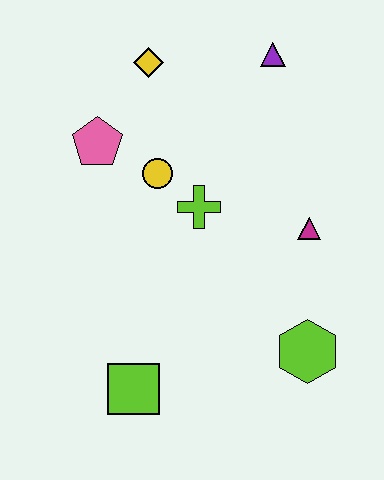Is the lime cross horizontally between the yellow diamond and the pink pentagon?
No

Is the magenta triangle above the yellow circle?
No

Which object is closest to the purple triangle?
The yellow diamond is closest to the purple triangle.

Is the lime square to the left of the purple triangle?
Yes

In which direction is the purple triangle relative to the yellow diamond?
The purple triangle is to the right of the yellow diamond.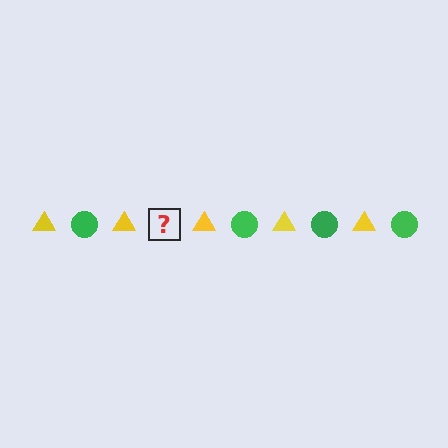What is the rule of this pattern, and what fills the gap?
The rule is that the pattern alternates between yellow triangle and green circle. The gap should be filled with a green circle.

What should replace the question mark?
The question mark should be replaced with a green circle.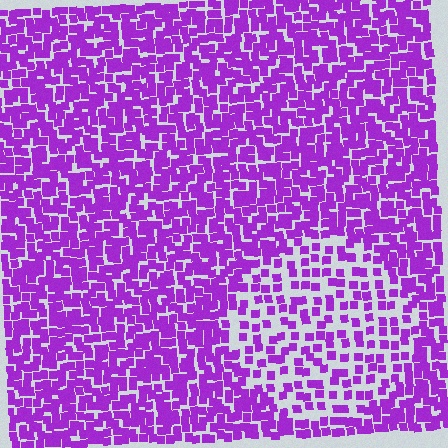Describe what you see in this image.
The image contains small purple elements arranged at two different densities. A circle-shaped region is visible where the elements are less densely packed than the surrounding area.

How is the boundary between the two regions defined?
The boundary is defined by a change in element density (approximately 2.0x ratio). All elements are the same color, size, and shape.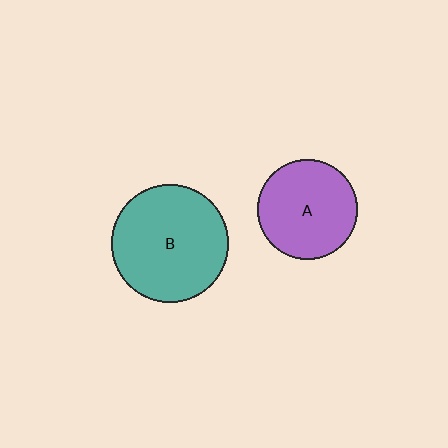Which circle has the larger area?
Circle B (teal).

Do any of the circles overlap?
No, none of the circles overlap.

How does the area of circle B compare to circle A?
Approximately 1.4 times.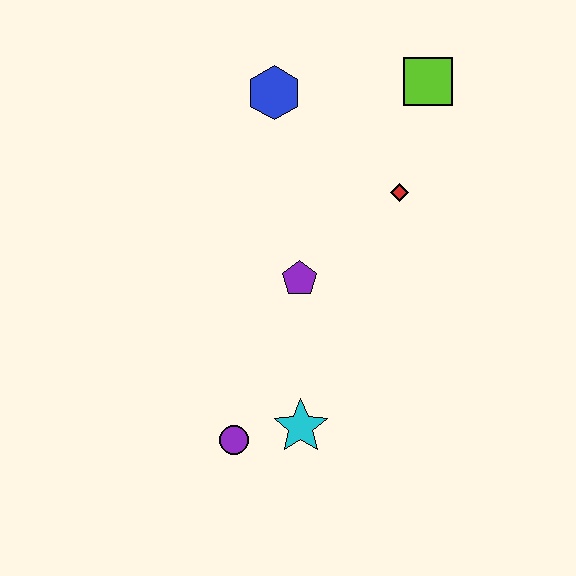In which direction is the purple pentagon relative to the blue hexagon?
The purple pentagon is below the blue hexagon.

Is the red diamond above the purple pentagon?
Yes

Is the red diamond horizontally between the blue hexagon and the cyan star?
No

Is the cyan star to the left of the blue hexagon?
No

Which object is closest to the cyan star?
The purple circle is closest to the cyan star.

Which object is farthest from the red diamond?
The purple circle is farthest from the red diamond.